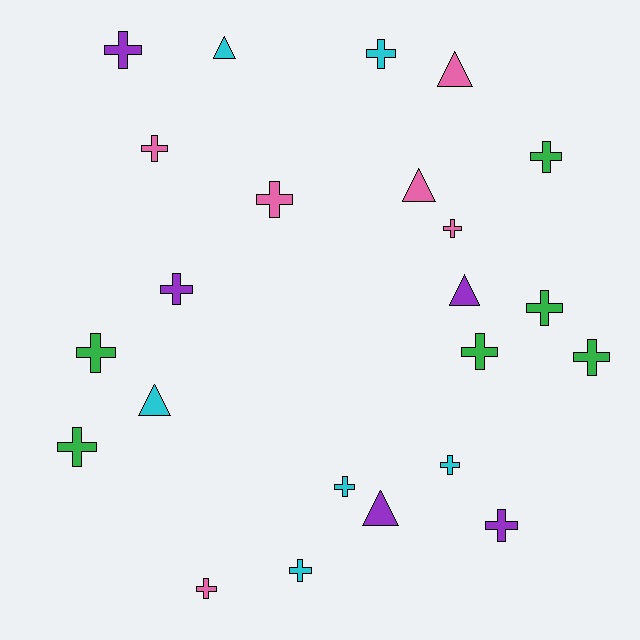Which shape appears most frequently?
Cross, with 17 objects.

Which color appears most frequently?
Green, with 6 objects.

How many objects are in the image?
There are 23 objects.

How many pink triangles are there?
There are 2 pink triangles.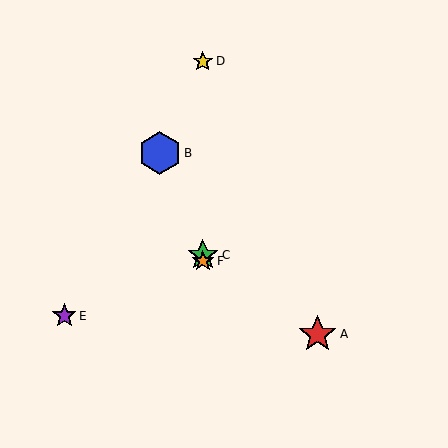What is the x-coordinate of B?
Object B is at x≈160.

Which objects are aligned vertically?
Objects C, D, F are aligned vertically.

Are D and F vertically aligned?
Yes, both are at x≈203.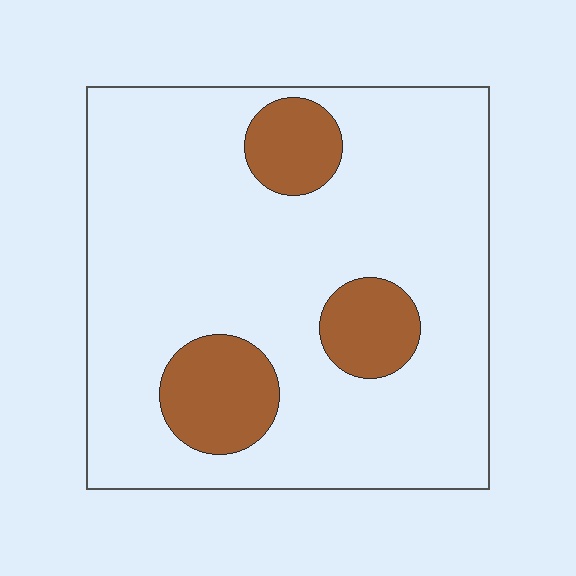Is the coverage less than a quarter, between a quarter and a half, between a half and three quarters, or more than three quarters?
Less than a quarter.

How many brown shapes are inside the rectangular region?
3.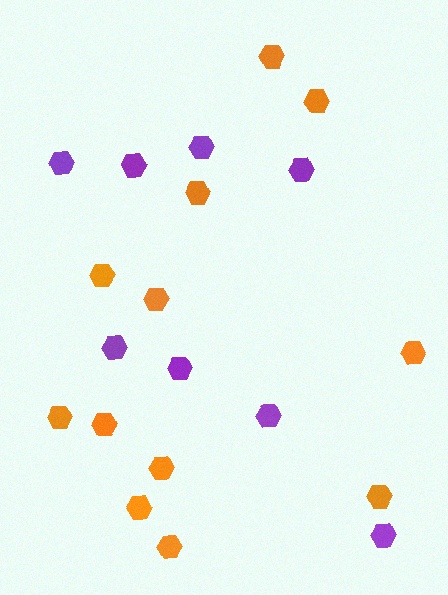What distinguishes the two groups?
There are 2 groups: one group of purple hexagons (8) and one group of orange hexagons (12).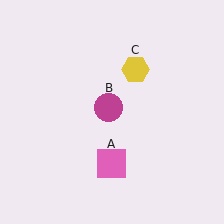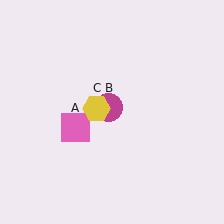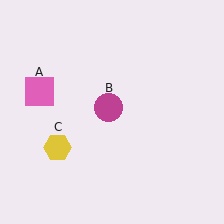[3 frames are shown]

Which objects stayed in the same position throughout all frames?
Magenta circle (object B) remained stationary.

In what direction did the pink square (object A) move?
The pink square (object A) moved up and to the left.